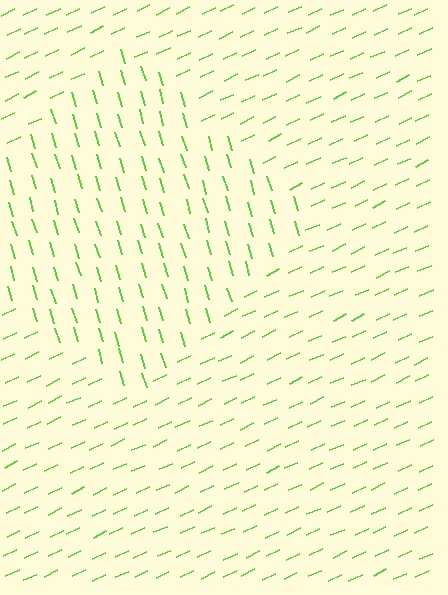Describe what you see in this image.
The image is filled with small lime line segments. A diamond region in the image has lines oriented differently from the surrounding lines, creating a visible texture boundary.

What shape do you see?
I see a diamond.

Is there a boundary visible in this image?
Yes, there is a texture boundary formed by a change in line orientation.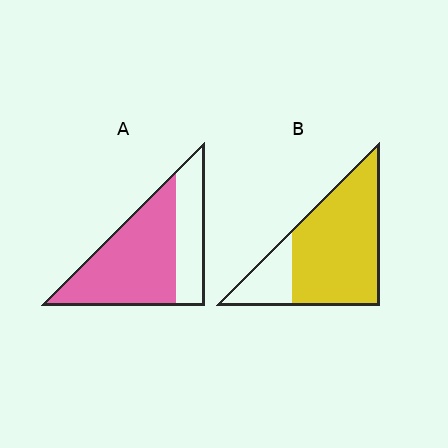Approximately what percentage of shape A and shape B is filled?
A is approximately 70% and B is approximately 80%.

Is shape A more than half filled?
Yes.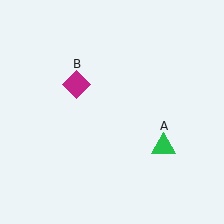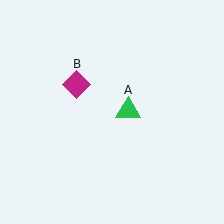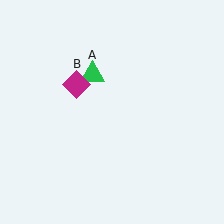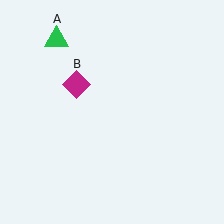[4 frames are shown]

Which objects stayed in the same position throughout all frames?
Magenta diamond (object B) remained stationary.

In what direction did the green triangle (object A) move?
The green triangle (object A) moved up and to the left.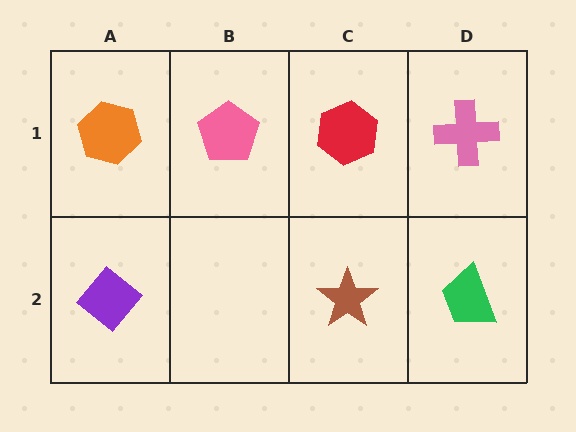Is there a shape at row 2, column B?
No, that cell is empty.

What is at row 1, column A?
An orange hexagon.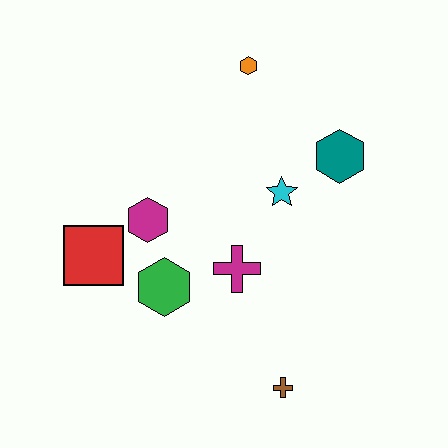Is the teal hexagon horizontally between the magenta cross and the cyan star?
No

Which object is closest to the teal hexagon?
The cyan star is closest to the teal hexagon.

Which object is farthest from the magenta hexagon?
The brown cross is farthest from the magenta hexagon.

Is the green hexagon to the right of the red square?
Yes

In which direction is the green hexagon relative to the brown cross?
The green hexagon is to the left of the brown cross.